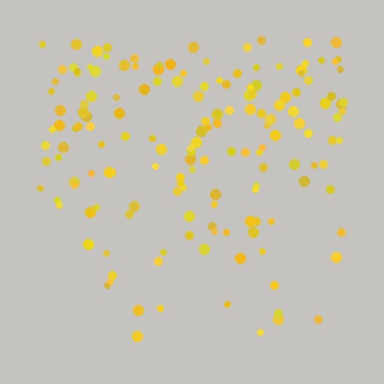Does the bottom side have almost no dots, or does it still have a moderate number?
Still a moderate number, just noticeably fewer than the top.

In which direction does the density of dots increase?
From bottom to top, with the top side densest.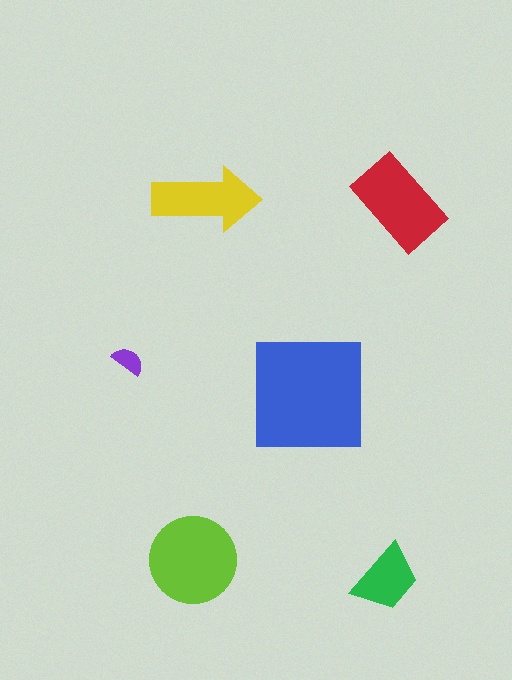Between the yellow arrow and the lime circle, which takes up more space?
The lime circle.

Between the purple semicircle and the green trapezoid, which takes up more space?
The green trapezoid.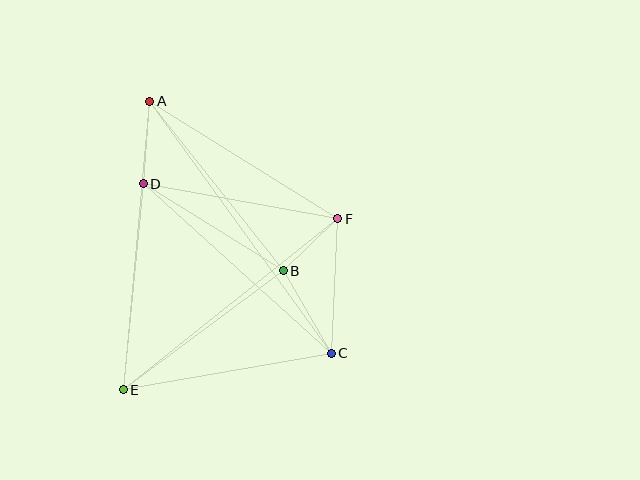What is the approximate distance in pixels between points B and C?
The distance between B and C is approximately 95 pixels.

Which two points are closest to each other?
Points B and F are closest to each other.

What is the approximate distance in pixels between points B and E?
The distance between B and E is approximately 199 pixels.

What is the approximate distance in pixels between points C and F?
The distance between C and F is approximately 134 pixels.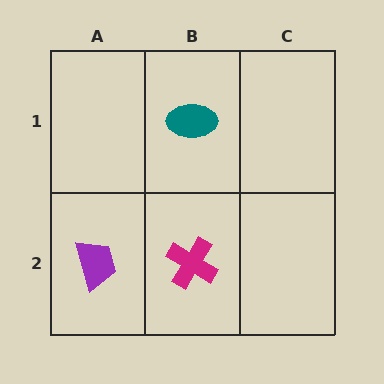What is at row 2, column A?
A purple trapezoid.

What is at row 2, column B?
A magenta cross.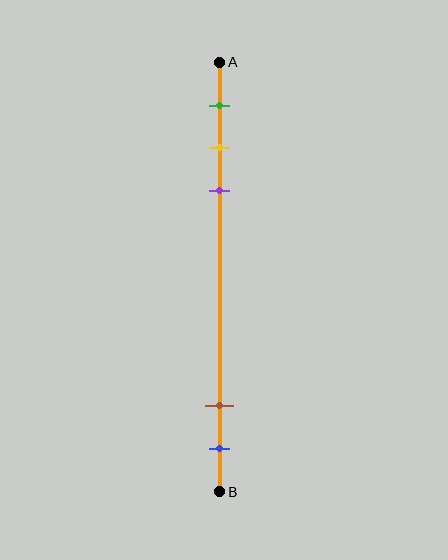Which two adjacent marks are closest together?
The yellow and purple marks are the closest adjacent pair.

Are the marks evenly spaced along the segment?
No, the marks are not evenly spaced.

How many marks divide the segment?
There are 5 marks dividing the segment.